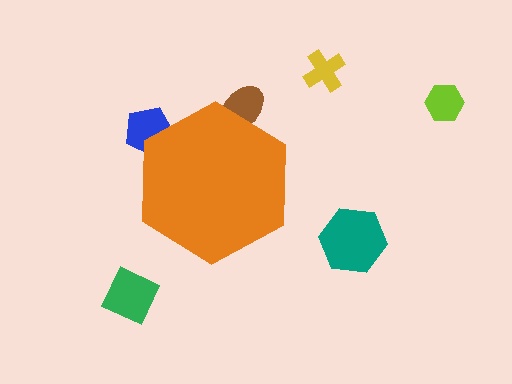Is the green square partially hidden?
No, the green square is fully visible.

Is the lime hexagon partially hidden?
No, the lime hexagon is fully visible.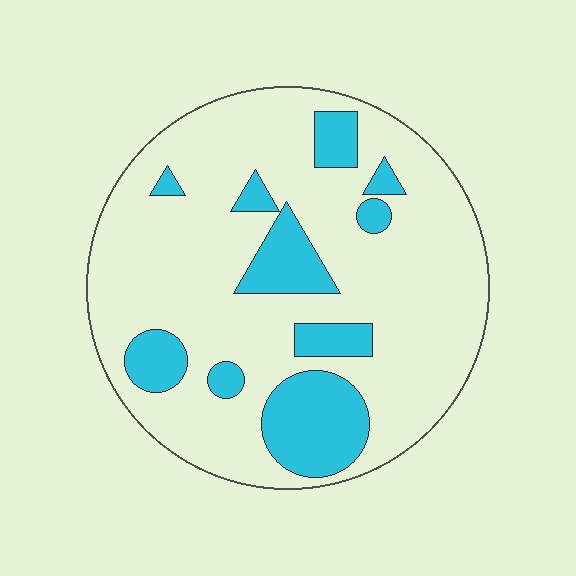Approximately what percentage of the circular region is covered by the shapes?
Approximately 20%.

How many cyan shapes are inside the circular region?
10.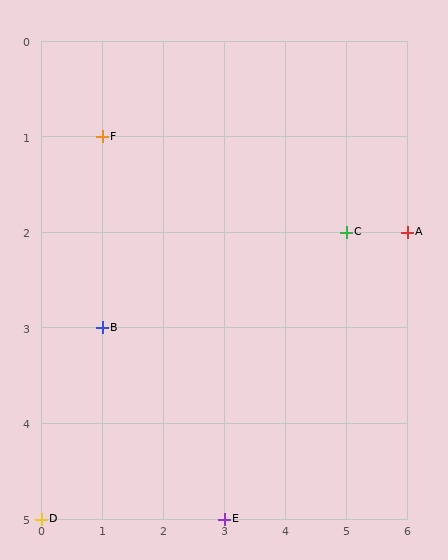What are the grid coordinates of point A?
Point A is at grid coordinates (6, 2).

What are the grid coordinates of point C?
Point C is at grid coordinates (5, 2).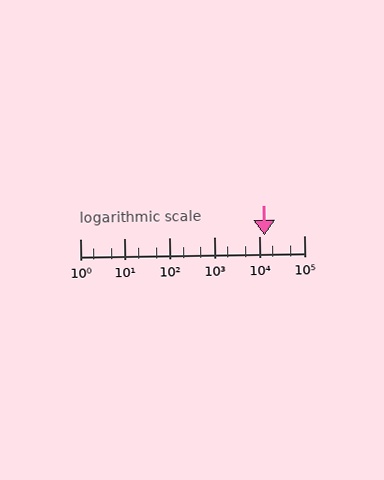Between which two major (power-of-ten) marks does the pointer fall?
The pointer is between 10000 and 100000.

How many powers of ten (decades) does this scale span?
The scale spans 5 decades, from 1 to 100000.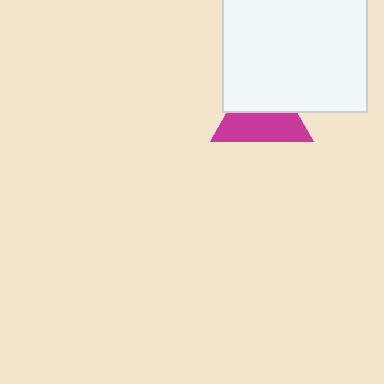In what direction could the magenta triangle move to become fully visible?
The magenta triangle could move down. That would shift it out from behind the white rectangle entirely.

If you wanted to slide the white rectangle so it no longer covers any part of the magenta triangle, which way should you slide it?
Slide it up — that is the most direct way to separate the two shapes.